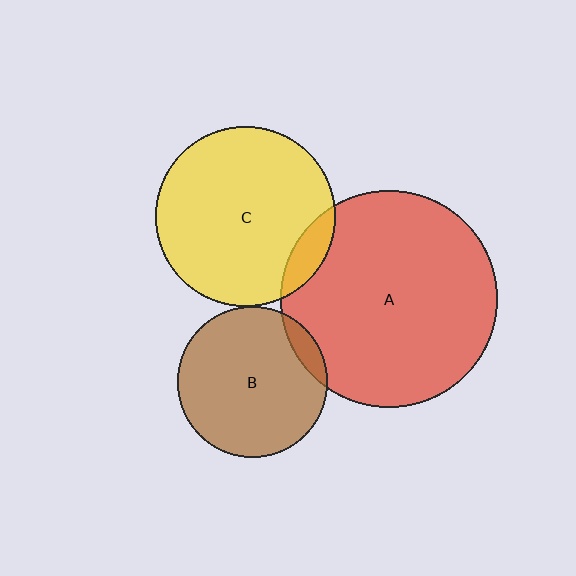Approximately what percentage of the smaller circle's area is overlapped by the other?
Approximately 10%.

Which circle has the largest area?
Circle A (red).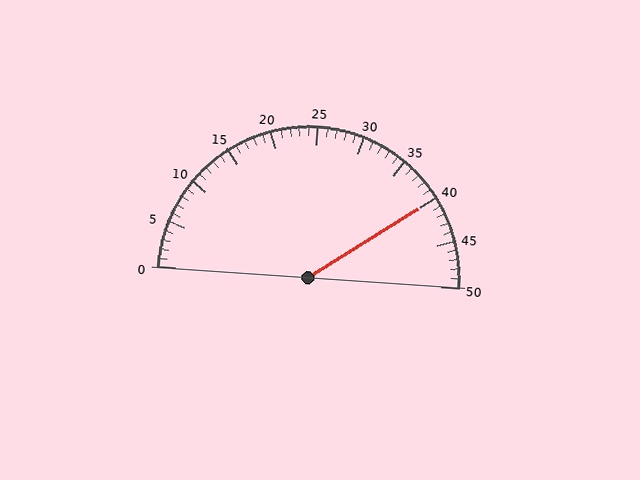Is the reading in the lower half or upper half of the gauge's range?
The reading is in the upper half of the range (0 to 50).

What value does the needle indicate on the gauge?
The needle indicates approximately 40.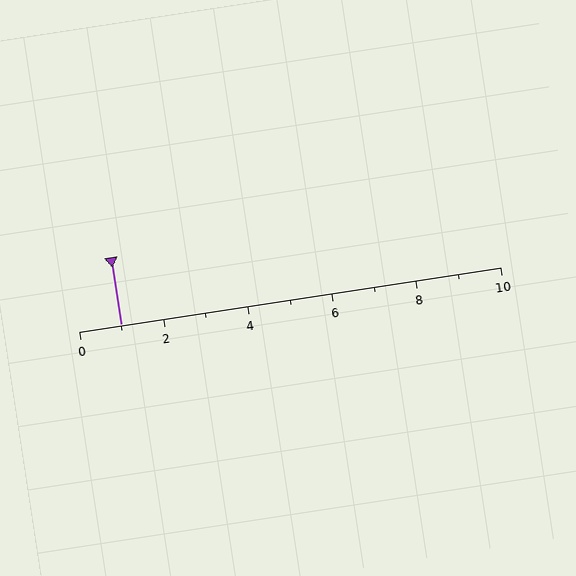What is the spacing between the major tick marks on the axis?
The major ticks are spaced 2 apart.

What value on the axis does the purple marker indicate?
The marker indicates approximately 1.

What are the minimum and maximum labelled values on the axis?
The axis runs from 0 to 10.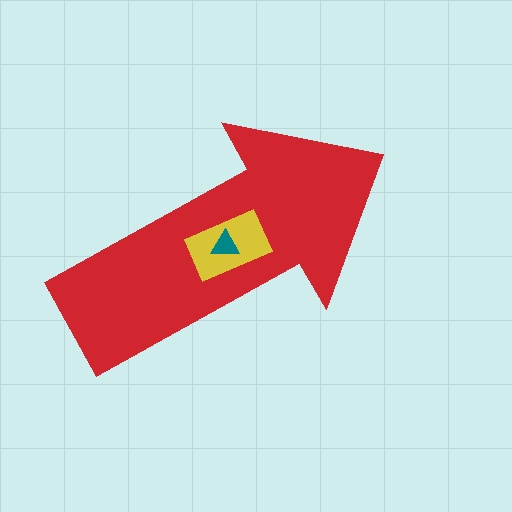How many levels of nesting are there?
3.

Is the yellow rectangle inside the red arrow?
Yes.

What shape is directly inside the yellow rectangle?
The teal triangle.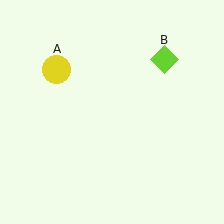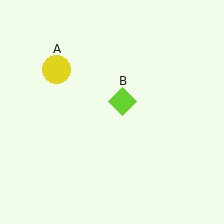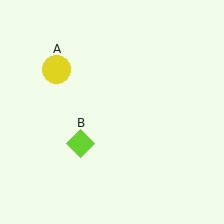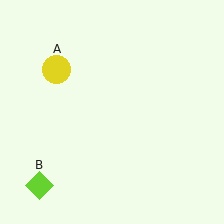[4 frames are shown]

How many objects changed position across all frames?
1 object changed position: lime diamond (object B).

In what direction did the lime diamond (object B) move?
The lime diamond (object B) moved down and to the left.